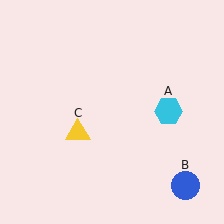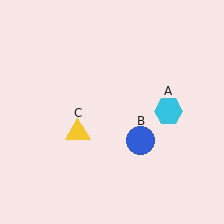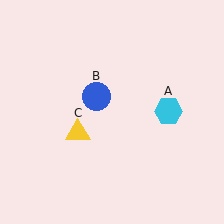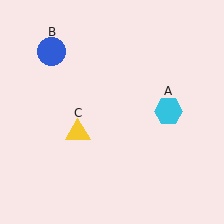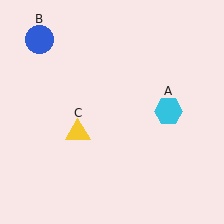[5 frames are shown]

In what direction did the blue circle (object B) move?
The blue circle (object B) moved up and to the left.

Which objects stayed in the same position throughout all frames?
Cyan hexagon (object A) and yellow triangle (object C) remained stationary.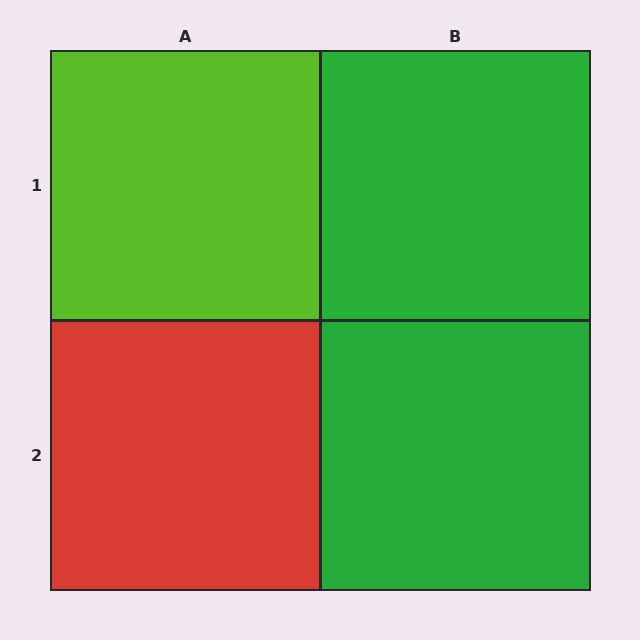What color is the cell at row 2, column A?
Red.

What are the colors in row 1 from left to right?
Lime, green.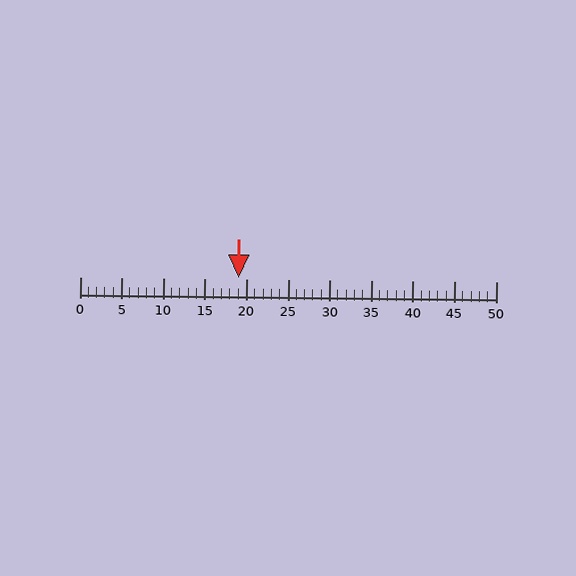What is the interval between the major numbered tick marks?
The major tick marks are spaced 5 units apart.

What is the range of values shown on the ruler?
The ruler shows values from 0 to 50.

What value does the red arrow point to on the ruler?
The red arrow points to approximately 19.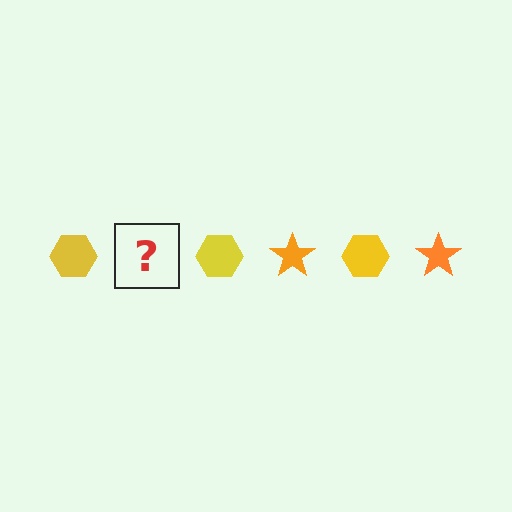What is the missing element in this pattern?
The missing element is an orange star.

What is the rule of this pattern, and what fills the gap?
The rule is that the pattern alternates between yellow hexagon and orange star. The gap should be filled with an orange star.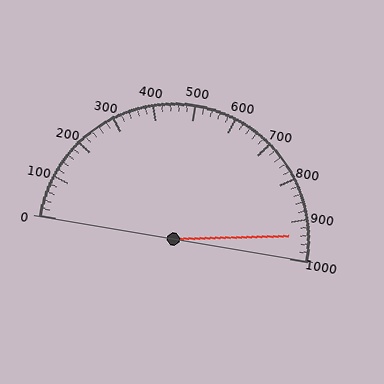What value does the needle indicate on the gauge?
The needle indicates approximately 940.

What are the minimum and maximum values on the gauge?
The gauge ranges from 0 to 1000.